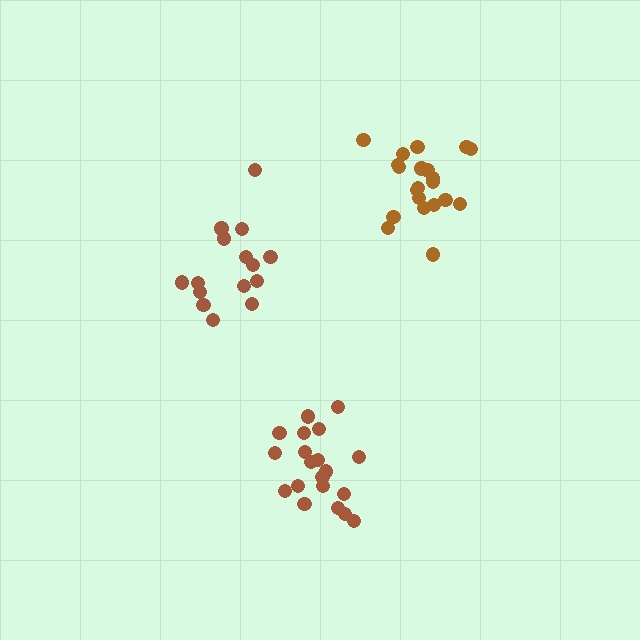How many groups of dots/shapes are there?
There are 3 groups.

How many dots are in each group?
Group 1: 20 dots, Group 2: 15 dots, Group 3: 21 dots (56 total).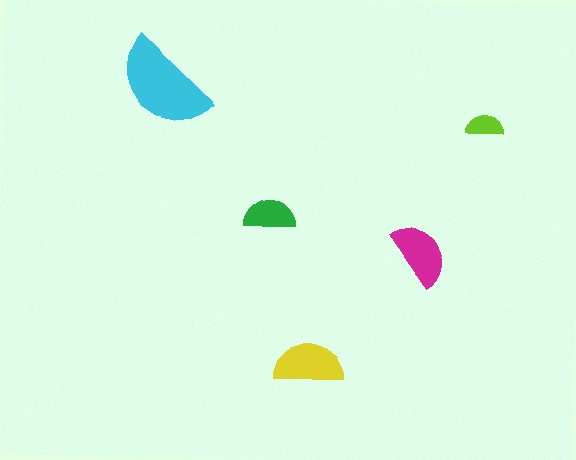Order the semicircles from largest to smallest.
the cyan one, the yellow one, the magenta one, the green one, the lime one.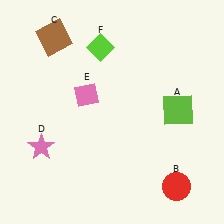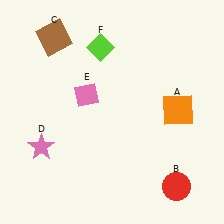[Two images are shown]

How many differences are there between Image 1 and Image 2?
There is 1 difference between the two images.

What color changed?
The square (A) changed from lime in Image 1 to orange in Image 2.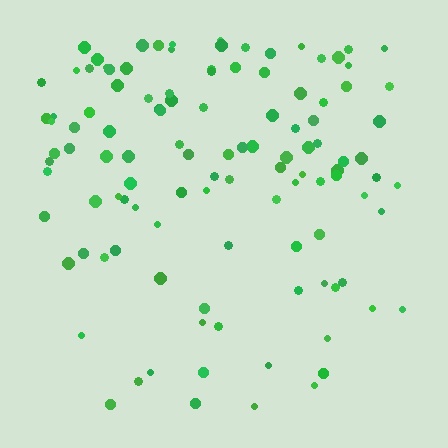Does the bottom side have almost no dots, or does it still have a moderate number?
Still a moderate number, just noticeably fewer than the top.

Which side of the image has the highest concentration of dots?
The top.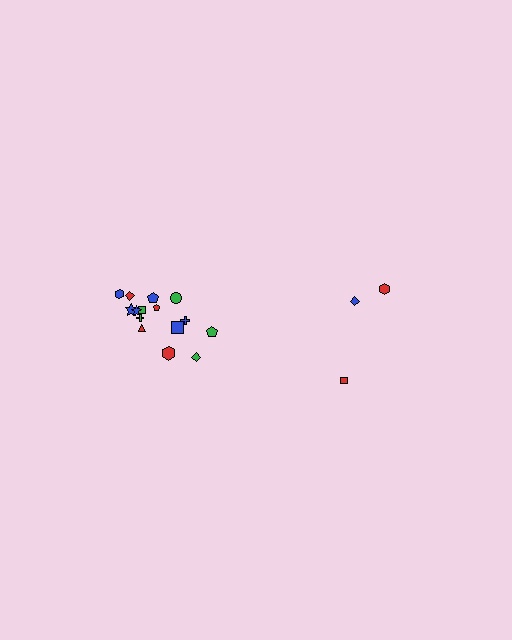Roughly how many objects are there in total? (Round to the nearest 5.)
Roughly 20 objects in total.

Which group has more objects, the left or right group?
The left group.